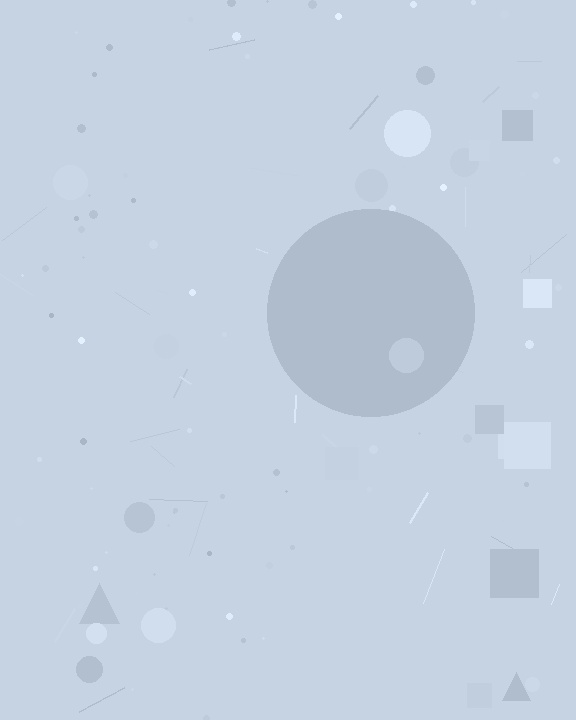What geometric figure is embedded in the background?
A circle is embedded in the background.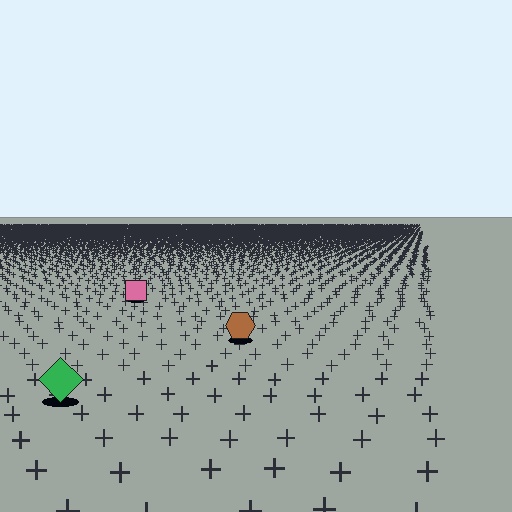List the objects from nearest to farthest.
From nearest to farthest: the green diamond, the brown hexagon, the pink square.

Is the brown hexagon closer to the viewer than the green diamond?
No. The green diamond is closer — you can tell from the texture gradient: the ground texture is coarser near it.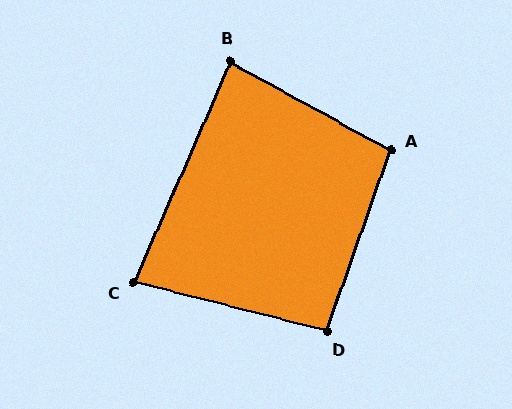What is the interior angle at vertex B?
Approximately 85 degrees (acute).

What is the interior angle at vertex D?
Approximately 95 degrees (obtuse).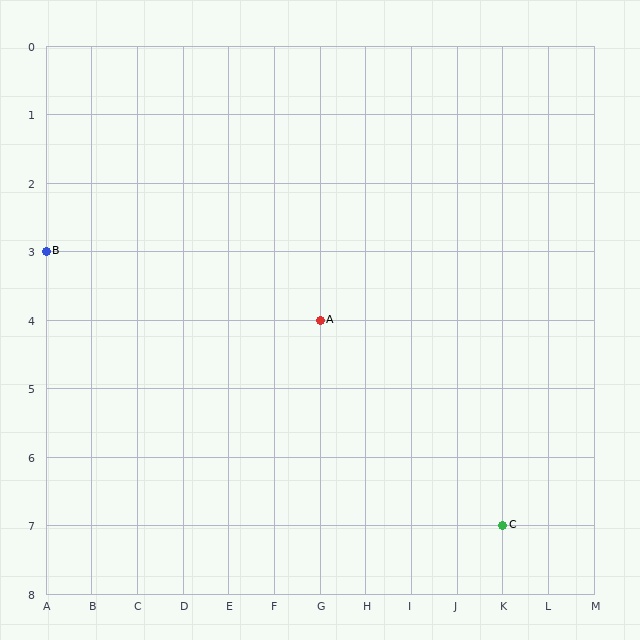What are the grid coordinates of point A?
Point A is at grid coordinates (G, 4).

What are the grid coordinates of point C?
Point C is at grid coordinates (K, 7).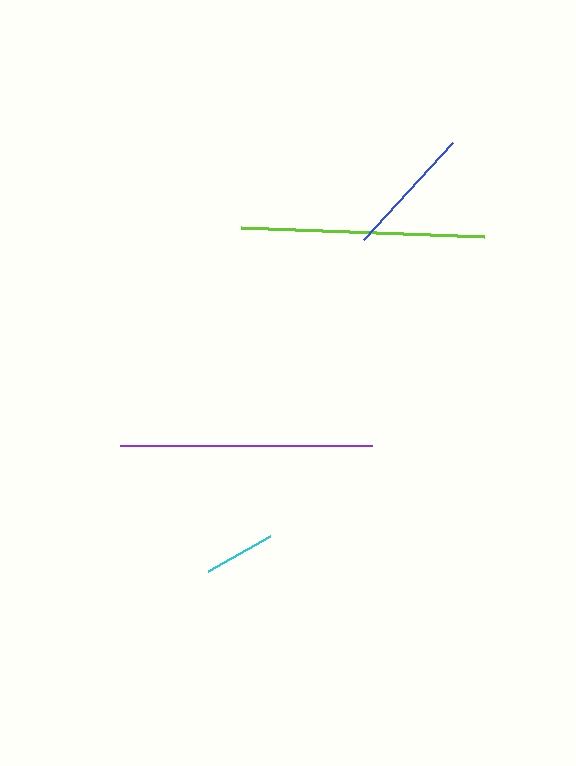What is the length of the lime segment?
The lime segment is approximately 244 pixels long.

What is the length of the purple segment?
The purple segment is approximately 252 pixels long.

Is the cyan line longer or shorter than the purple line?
The purple line is longer than the cyan line.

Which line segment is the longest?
The purple line is the longest at approximately 252 pixels.